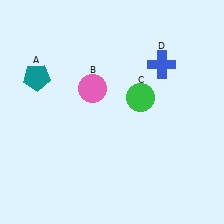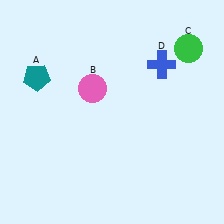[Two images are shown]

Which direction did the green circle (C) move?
The green circle (C) moved up.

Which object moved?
The green circle (C) moved up.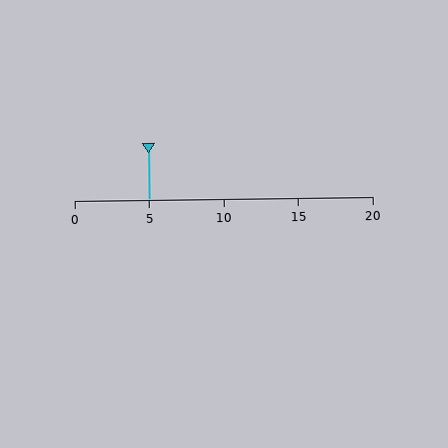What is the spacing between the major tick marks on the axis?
The major ticks are spaced 5 apart.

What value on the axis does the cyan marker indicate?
The marker indicates approximately 5.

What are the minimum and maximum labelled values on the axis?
The axis runs from 0 to 20.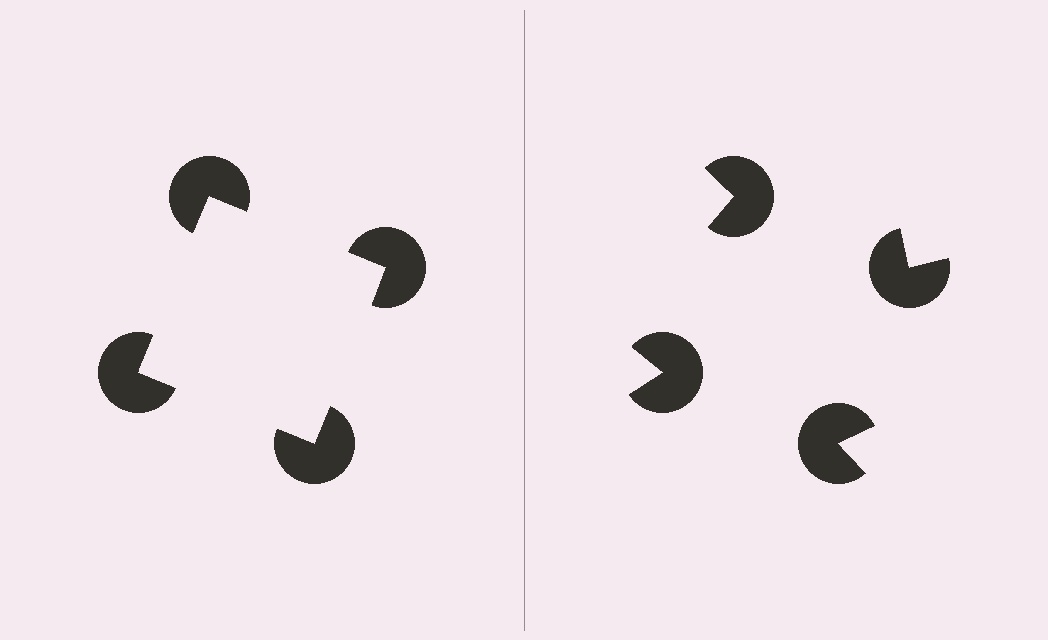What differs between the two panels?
The pac-man discs are positioned identically on both sides; only the wedge orientations differ. On the left they align to a square; on the right they are misaligned.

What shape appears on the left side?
An illusory square.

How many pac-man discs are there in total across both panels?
8 — 4 on each side.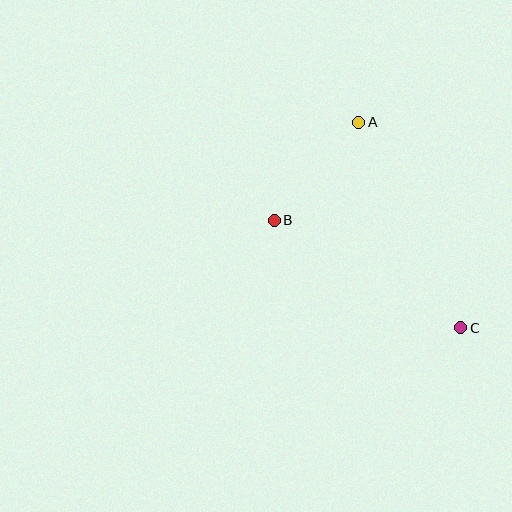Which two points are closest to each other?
Points A and B are closest to each other.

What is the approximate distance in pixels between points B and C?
The distance between B and C is approximately 215 pixels.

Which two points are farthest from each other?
Points A and C are farthest from each other.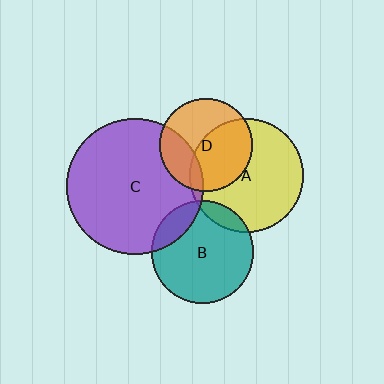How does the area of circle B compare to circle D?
Approximately 1.2 times.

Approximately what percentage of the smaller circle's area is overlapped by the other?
Approximately 50%.